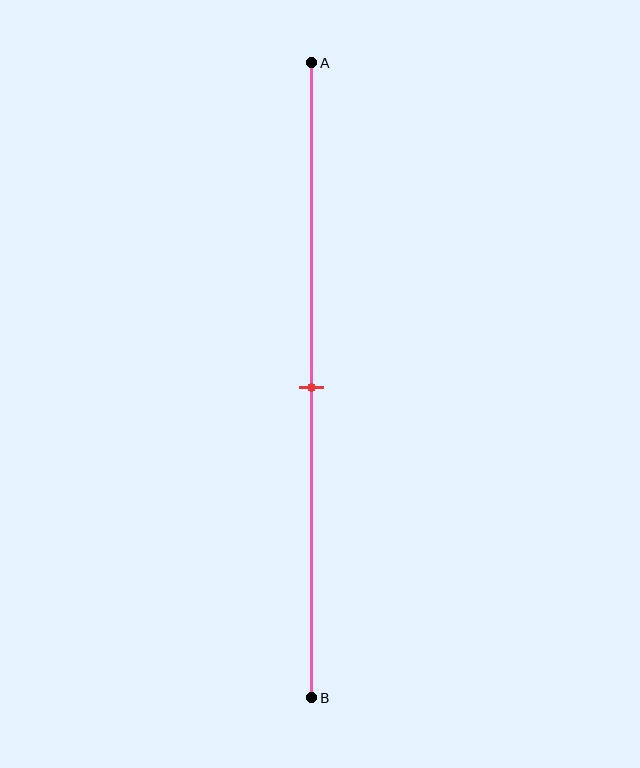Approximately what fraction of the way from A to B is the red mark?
The red mark is approximately 50% of the way from A to B.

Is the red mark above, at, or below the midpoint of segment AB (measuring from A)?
The red mark is approximately at the midpoint of segment AB.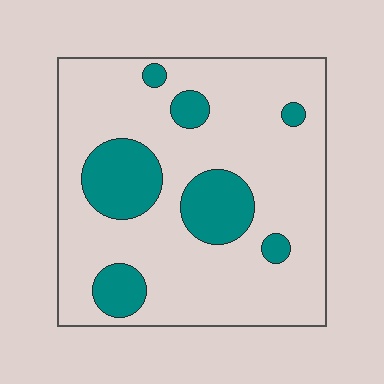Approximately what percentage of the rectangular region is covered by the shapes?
Approximately 20%.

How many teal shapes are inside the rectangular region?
7.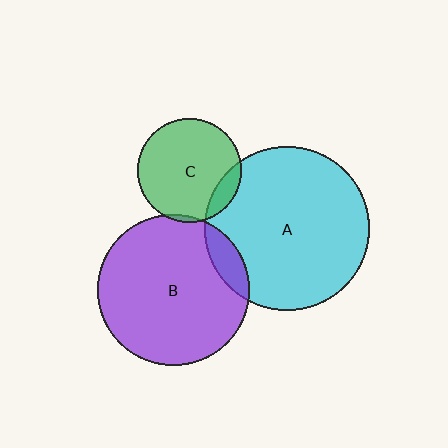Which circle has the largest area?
Circle A (cyan).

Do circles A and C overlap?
Yes.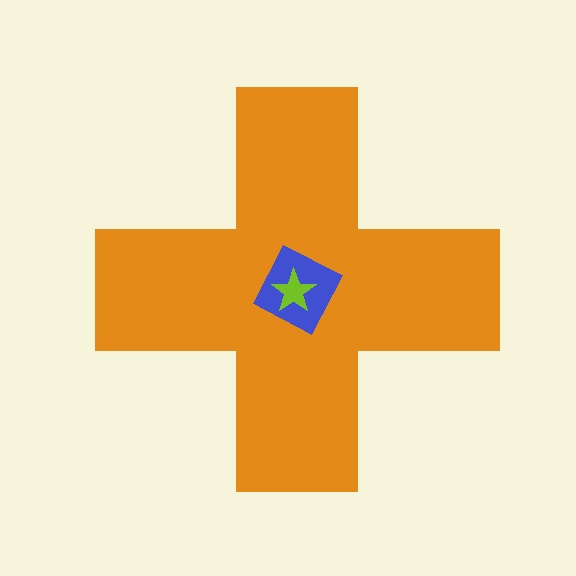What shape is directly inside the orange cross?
The blue square.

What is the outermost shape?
The orange cross.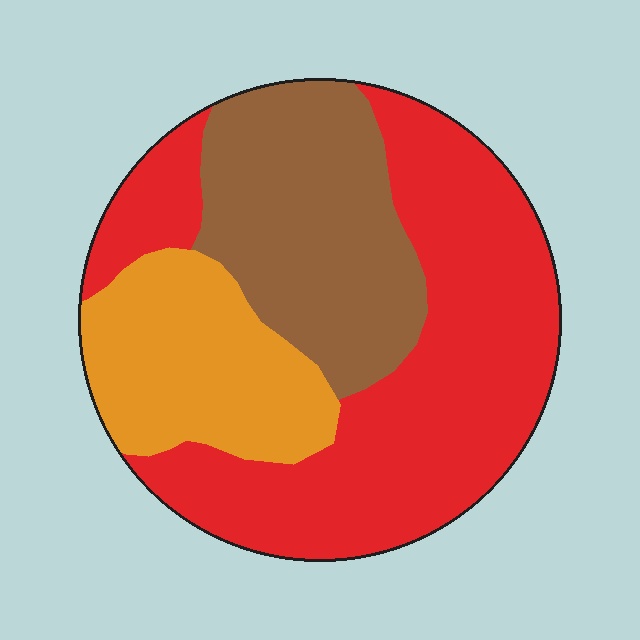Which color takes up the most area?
Red, at roughly 50%.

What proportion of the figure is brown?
Brown covers 28% of the figure.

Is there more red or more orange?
Red.